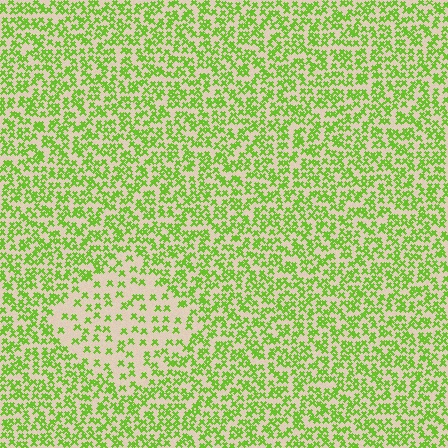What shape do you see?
I see a diamond.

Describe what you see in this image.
The image contains small lime elements arranged at two different densities. A diamond-shaped region is visible where the elements are less densely packed than the surrounding area.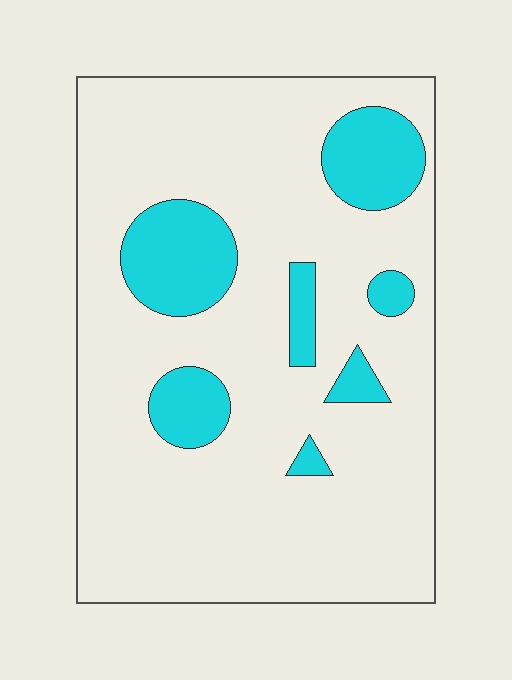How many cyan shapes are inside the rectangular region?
7.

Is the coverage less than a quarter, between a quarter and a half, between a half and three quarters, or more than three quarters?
Less than a quarter.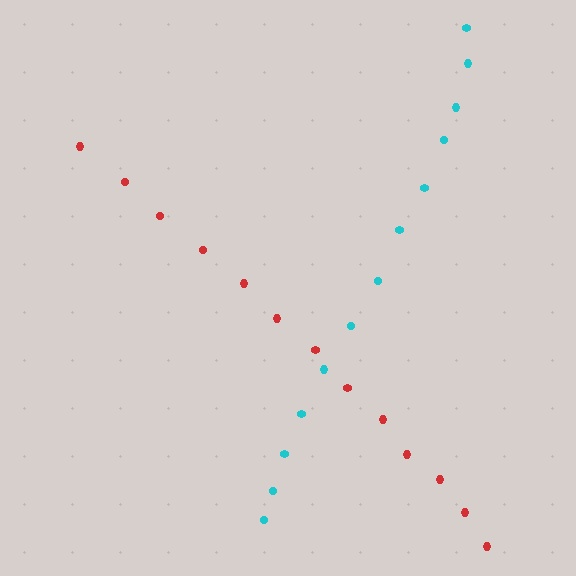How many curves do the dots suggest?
There are 2 distinct paths.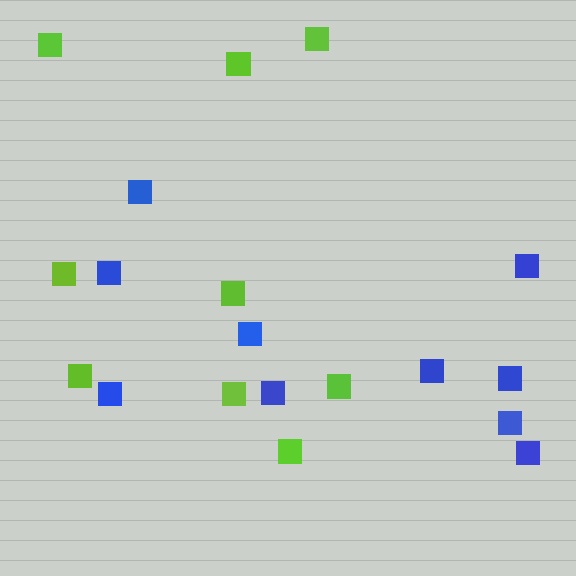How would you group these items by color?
There are 2 groups: one group of lime squares (9) and one group of blue squares (10).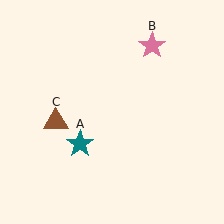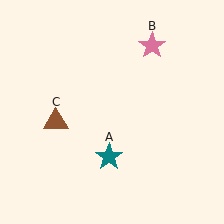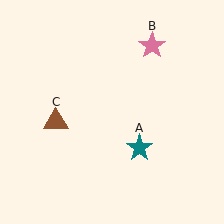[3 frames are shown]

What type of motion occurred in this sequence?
The teal star (object A) rotated counterclockwise around the center of the scene.